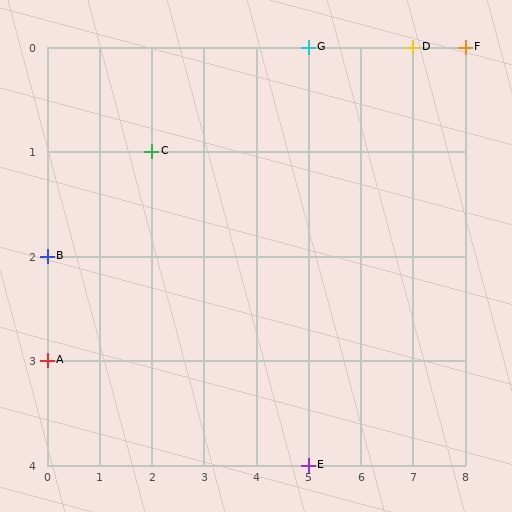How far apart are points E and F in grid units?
Points E and F are 3 columns and 4 rows apart (about 5.0 grid units diagonally).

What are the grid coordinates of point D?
Point D is at grid coordinates (7, 0).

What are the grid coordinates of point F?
Point F is at grid coordinates (8, 0).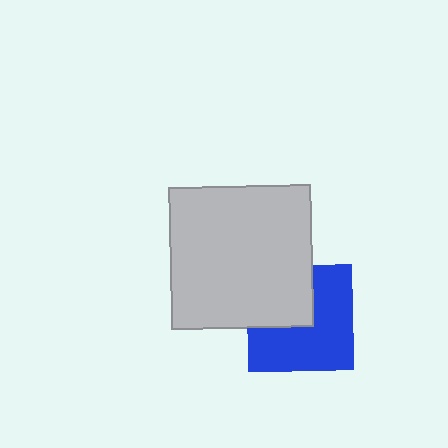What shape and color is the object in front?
The object in front is a light gray square.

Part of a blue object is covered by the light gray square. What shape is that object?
It is a square.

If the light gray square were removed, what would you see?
You would see the complete blue square.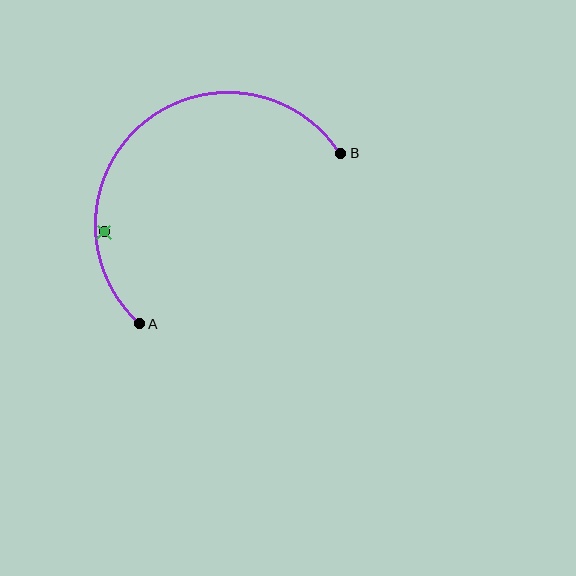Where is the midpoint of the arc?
The arc midpoint is the point on the curve farthest from the straight line joining A and B. It sits above and to the left of that line.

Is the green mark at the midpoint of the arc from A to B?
No — the green mark does not lie on the arc at all. It sits slightly inside the curve.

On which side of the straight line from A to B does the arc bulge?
The arc bulges above and to the left of the straight line connecting A and B.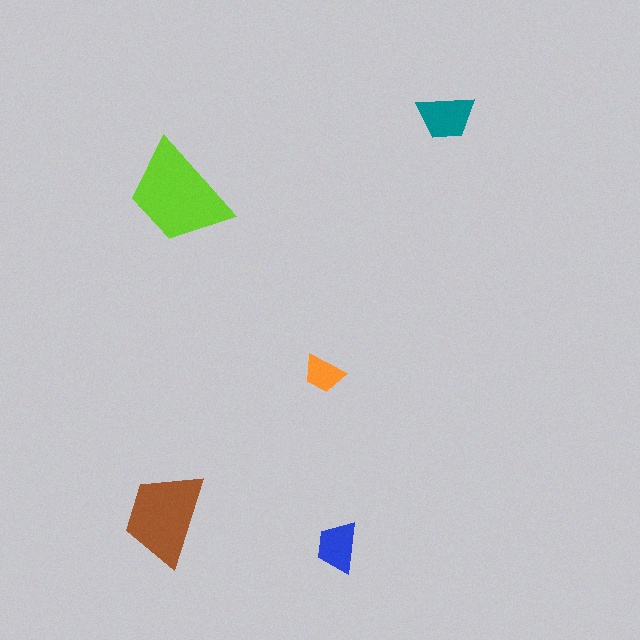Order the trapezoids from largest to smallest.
the lime one, the brown one, the teal one, the blue one, the orange one.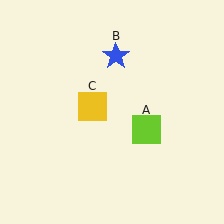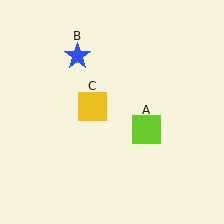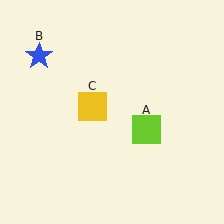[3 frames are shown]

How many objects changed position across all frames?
1 object changed position: blue star (object B).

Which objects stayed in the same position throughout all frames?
Lime square (object A) and yellow square (object C) remained stationary.